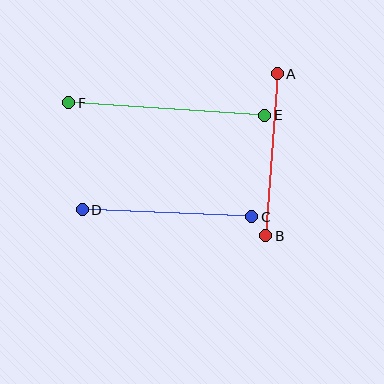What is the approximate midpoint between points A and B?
The midpoint is at approximately (272, 155) pixels.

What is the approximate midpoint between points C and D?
The midpoint is at approximately (167, 213) pixels.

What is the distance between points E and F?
The distance is approximately 197 pixels.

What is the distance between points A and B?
The distance is approximately 163 pixels.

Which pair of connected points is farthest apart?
Points E and F are farthest apart.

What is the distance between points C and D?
The distance is approximately 170 pixels.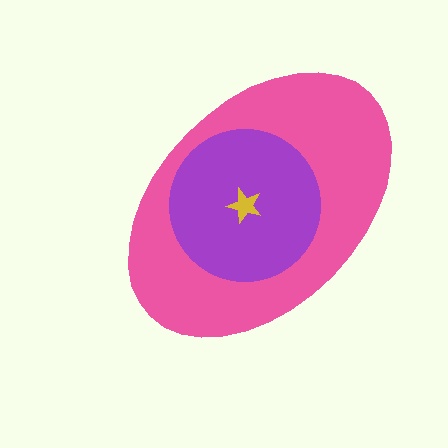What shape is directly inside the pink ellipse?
The purple circle.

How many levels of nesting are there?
3.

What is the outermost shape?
The pink ellipse.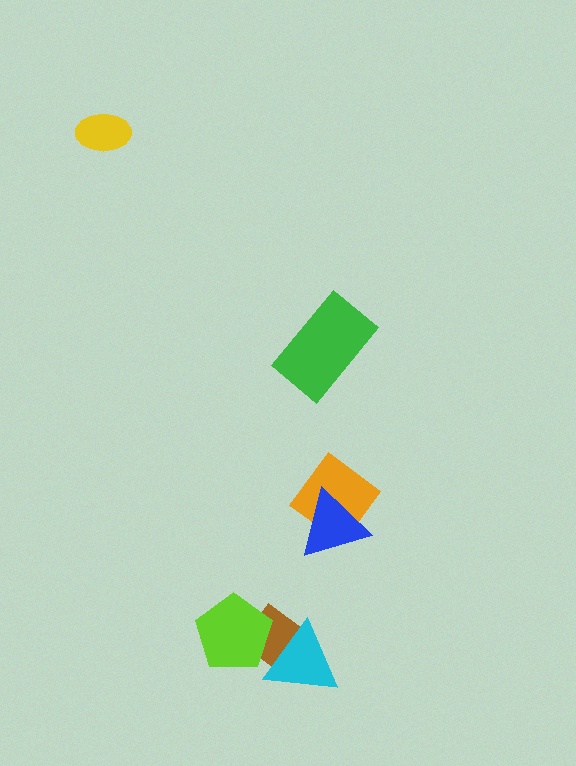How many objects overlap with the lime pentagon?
2 objects overlap with the lime pentagon.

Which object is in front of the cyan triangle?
The lime pentagon is in front of the cyan triangle.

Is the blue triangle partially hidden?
No, no other shape covers it.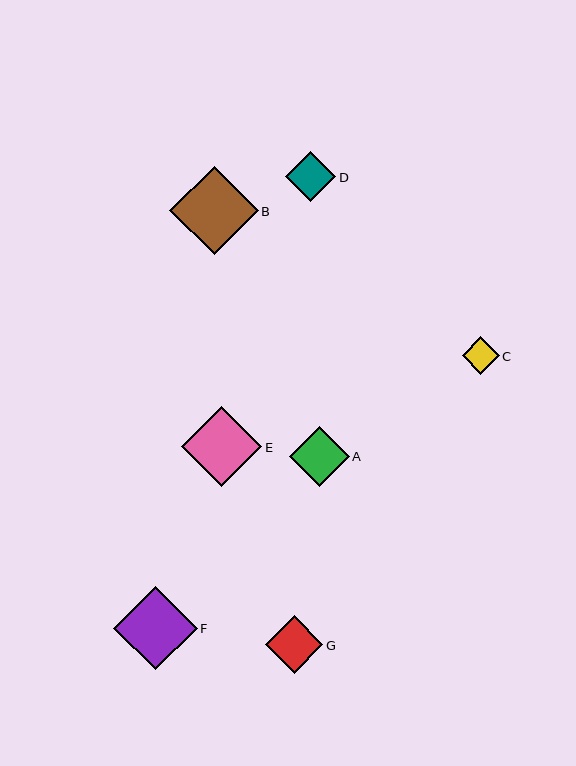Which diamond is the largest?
Diamond B is the largest with a size of approximately 88 pixels.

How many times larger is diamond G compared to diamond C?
Diamond G is approximately 1.5 times the size of diamond C.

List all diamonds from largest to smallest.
From largest to smallest: B, F, E, A, G, D, C.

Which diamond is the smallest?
Diamond C is the smallest with a size of approximately 37 pixels.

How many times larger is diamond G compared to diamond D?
Diamond G is approximately 1.2 times the size of diamond D.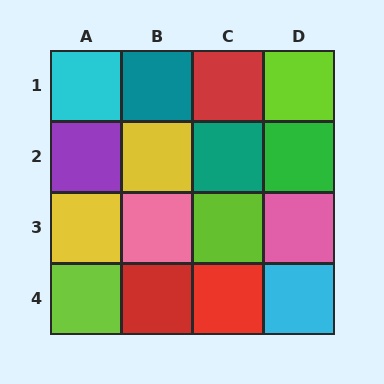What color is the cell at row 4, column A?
Lime.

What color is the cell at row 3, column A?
Yellow.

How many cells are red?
3 cells are red.